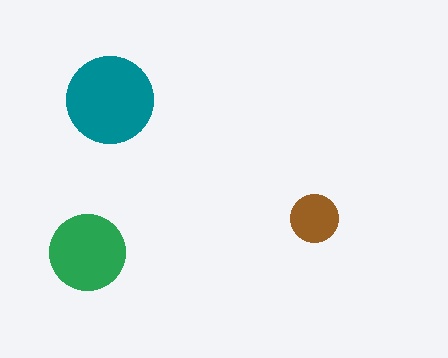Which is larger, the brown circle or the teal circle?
The teal one.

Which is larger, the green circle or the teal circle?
The teal one.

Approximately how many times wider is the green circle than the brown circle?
About 1.5 times wider.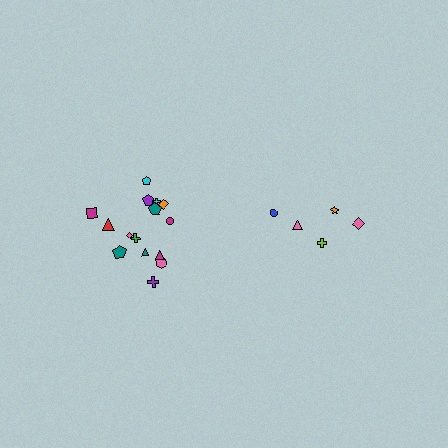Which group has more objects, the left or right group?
The left group.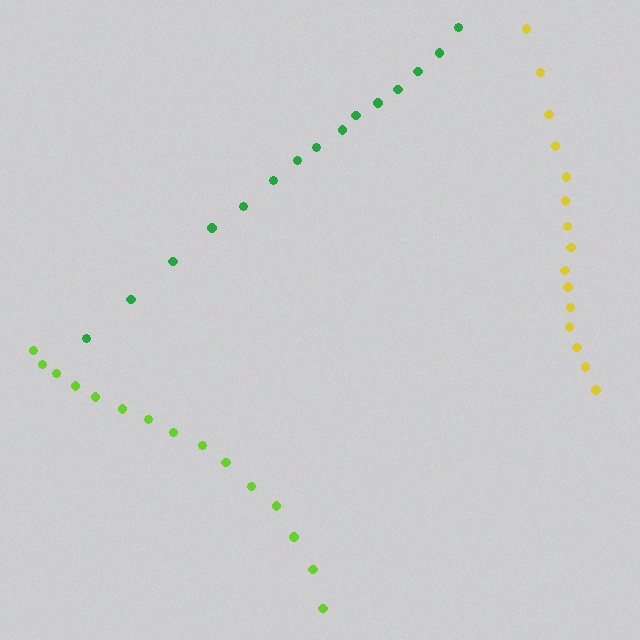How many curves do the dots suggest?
There are 3 distinct paths.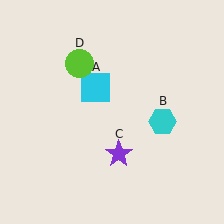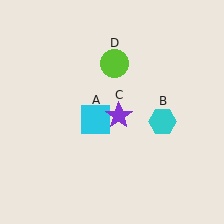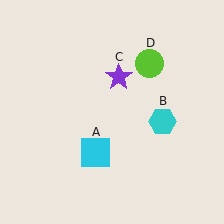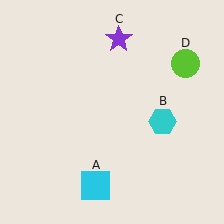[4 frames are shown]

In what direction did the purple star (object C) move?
The purple star (object C) moved up.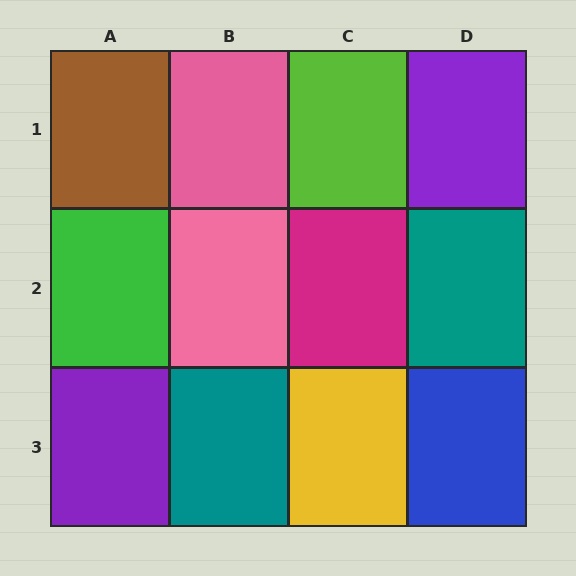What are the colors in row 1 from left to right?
Brown, pink, lime, purple.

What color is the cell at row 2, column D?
Teal.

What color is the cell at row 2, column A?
Green.